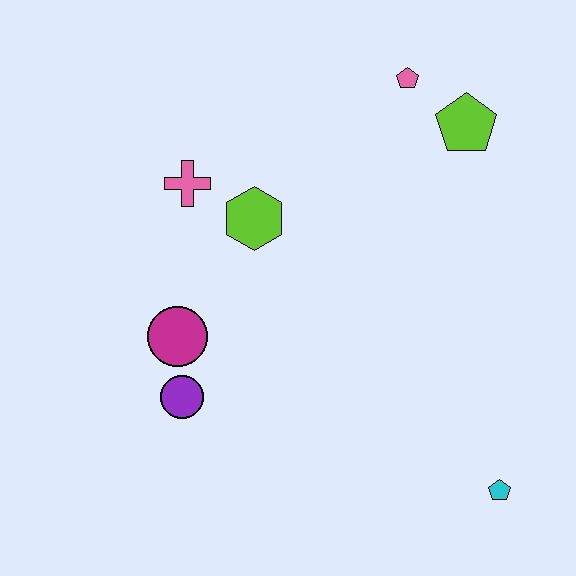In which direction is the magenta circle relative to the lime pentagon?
The magenta circle is to the left of the lime pentagon.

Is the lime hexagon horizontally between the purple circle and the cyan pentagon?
Yes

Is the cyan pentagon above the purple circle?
No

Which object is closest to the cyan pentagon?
The purple circle is closest to the cyan pentagon.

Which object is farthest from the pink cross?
The cyan pentagon is farthest from the pink cross.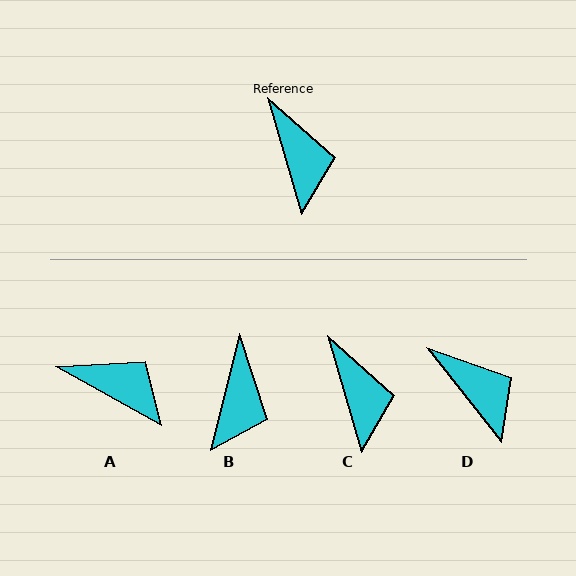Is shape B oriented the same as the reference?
No, it is off by about 30 degrees.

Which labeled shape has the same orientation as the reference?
C.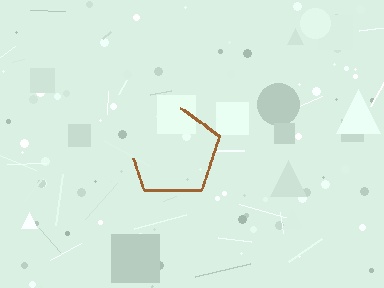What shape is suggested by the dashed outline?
The dashed outline suggests a pentagon.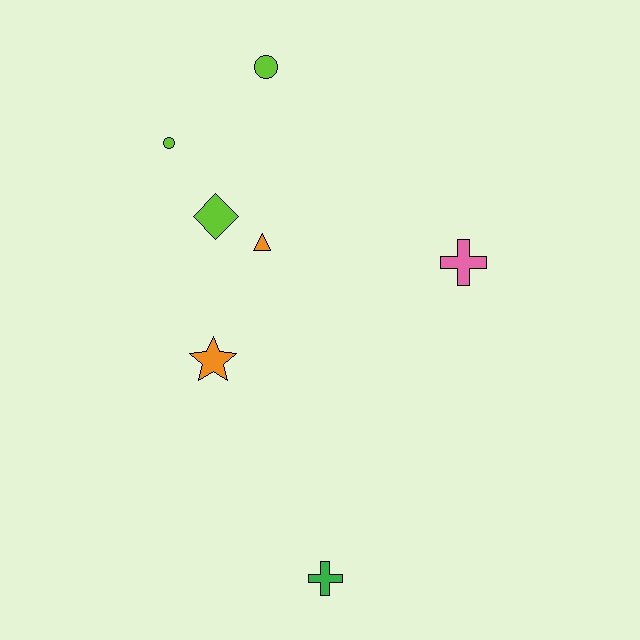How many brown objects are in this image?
There are no brown objects.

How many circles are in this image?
There are 2 circles.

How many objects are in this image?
There are 7 objects.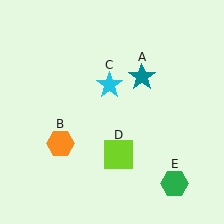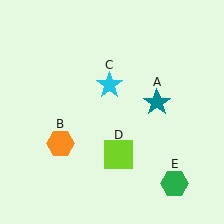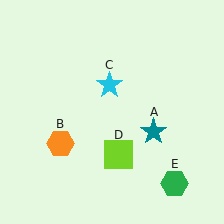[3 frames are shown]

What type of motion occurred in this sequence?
The teal star (object A) rotated clockwise around the center of the scene.